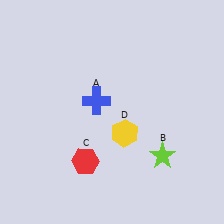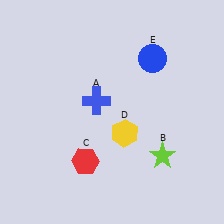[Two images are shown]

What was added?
A blue circle (E) was added in Image 2.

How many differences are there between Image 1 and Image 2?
There is 1 difference between the two images.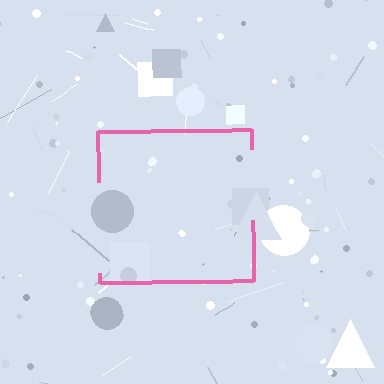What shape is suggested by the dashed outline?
The dashed outline suggests a square.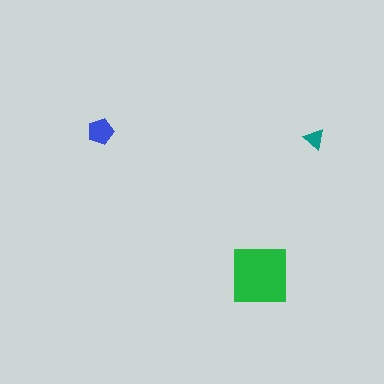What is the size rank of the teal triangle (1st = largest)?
3rd.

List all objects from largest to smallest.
The green square, the blue pentagon, the teal triangle.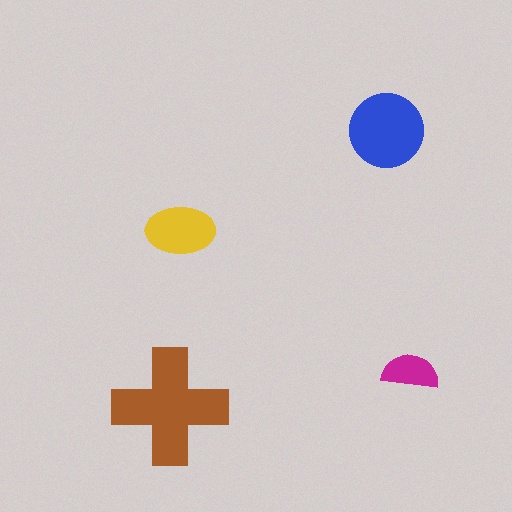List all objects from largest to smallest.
The brown cross, the blue circle, the yellow ellipse, the magenta semicircle.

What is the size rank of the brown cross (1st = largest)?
1st.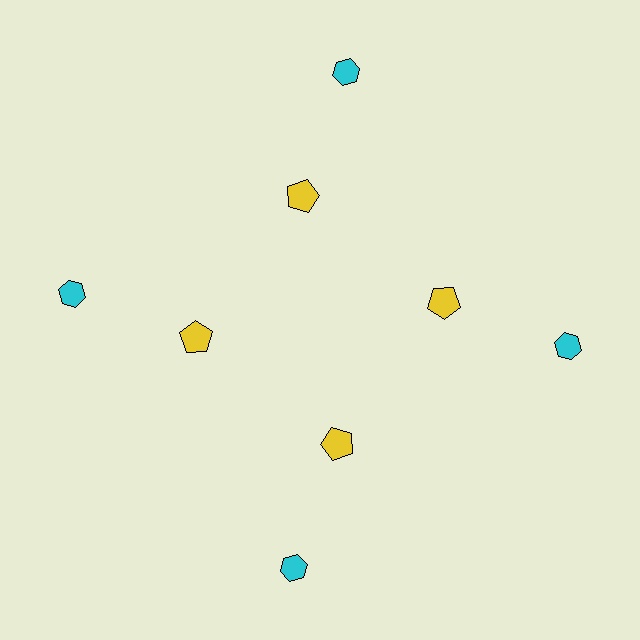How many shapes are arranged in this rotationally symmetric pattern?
There are 8 shapes, arranged in 4 groups of 2.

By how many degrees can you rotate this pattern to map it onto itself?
The pattern maps onto itself every 90 degrees of rotation.